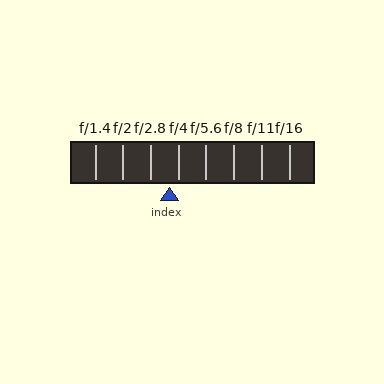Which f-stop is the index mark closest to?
The index mark is closest to f/4.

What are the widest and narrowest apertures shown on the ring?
The widest aperture shown is f/1.4 and the narrowest is f/16.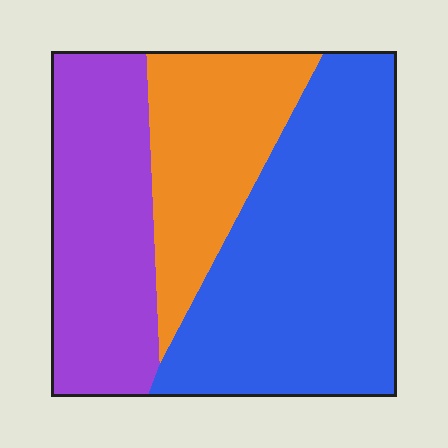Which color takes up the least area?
Orange, at roughly 25%.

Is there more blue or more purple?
Blue.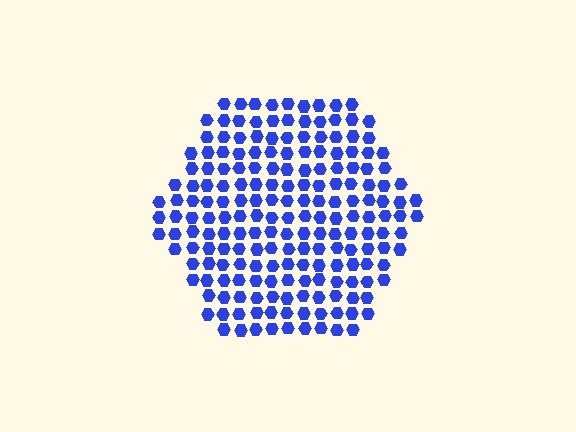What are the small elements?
The small elements are hexagons.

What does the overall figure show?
The overall figure shows a hexagon.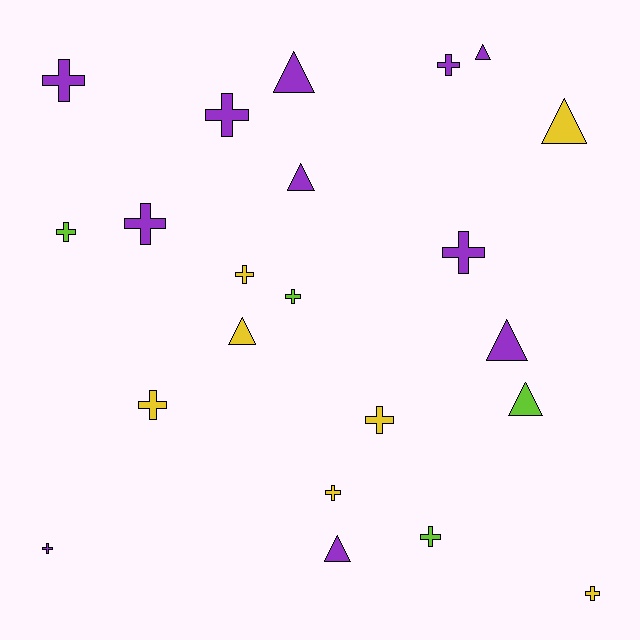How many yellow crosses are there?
There are 5 yellow crosses.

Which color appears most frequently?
Purple, with 11 objects.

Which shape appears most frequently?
Cross, with 14 objects.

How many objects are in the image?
There are 22 objects.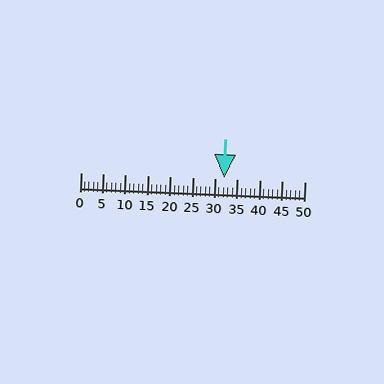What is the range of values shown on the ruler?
The ruler shows values from 0 to 50.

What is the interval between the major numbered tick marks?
The major tick marks are spaced 5 units apart.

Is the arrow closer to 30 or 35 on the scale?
The arrow is closer to 30.